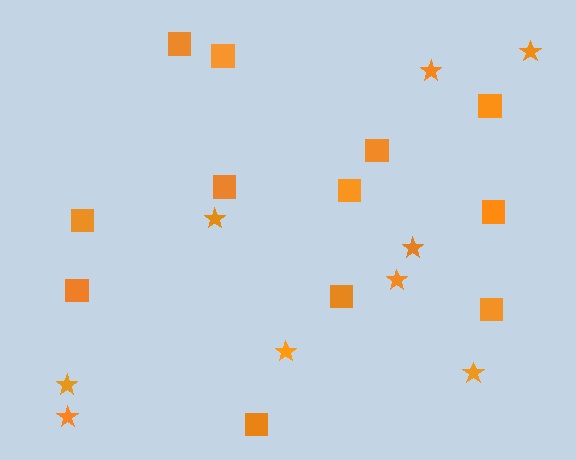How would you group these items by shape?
There are 2 groups: one group of squares (12) and one group of stars (9).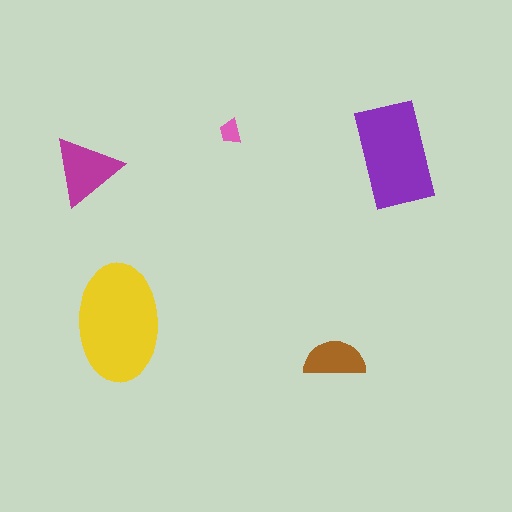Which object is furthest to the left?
The magenta triangle is leftmost.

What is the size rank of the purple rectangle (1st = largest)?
2nd.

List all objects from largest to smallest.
The yellow ellipse, the purple rectangle, the magenta triangle, the brown semicircle, the pink trapezoid.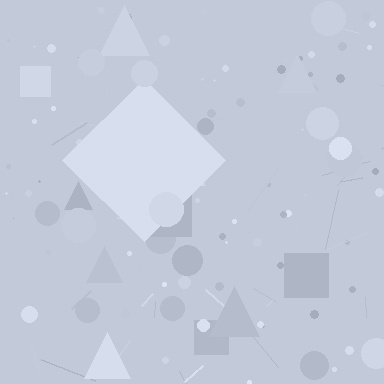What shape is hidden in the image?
A diamond is hidden in the image.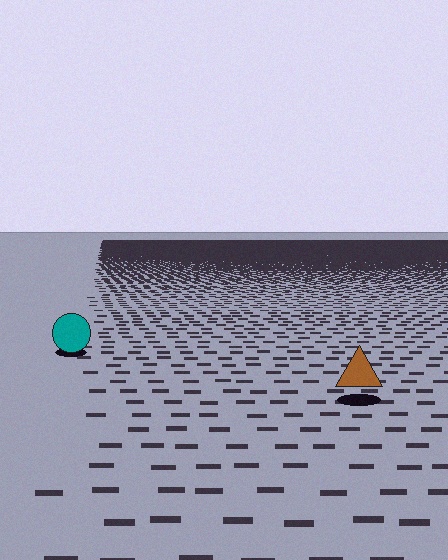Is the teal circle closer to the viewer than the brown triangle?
No. The brown triangle is closer — you can tell from the texture gradient: the ground texture is coarser near it.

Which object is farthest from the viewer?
The teal circle is farthest from the viewer. It appears smaller and the ground texture around it is denser.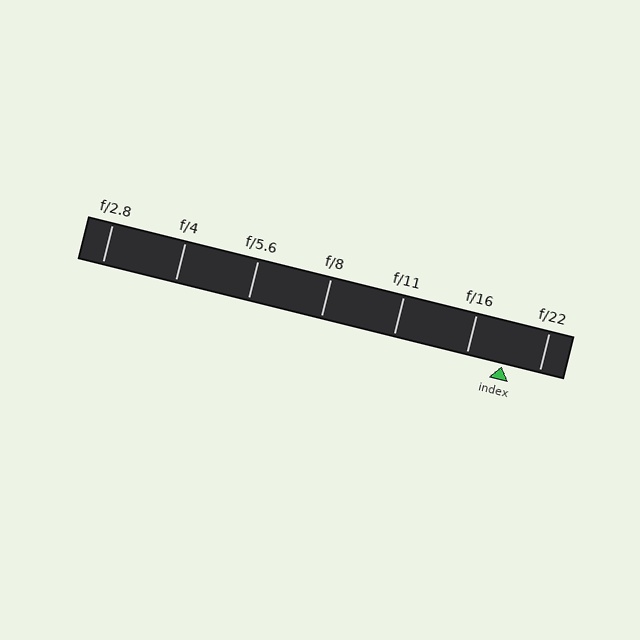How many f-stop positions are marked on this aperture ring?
There are 7 f-stop positions marked.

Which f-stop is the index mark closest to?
The index mark is closest to f/22.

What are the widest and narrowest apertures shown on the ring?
The widest aperture shown is f/2.8 and the narrowest is f/22.